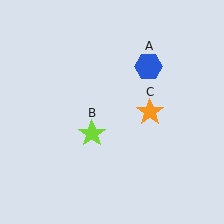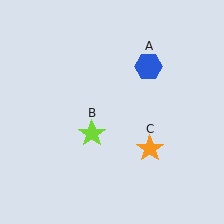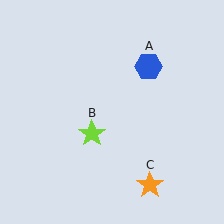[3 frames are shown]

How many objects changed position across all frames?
1 object changed position: orange star (object C).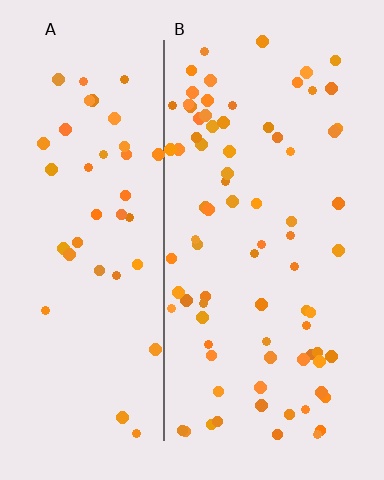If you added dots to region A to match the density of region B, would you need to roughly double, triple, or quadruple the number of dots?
Approximately double.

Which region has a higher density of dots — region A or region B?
B (the right).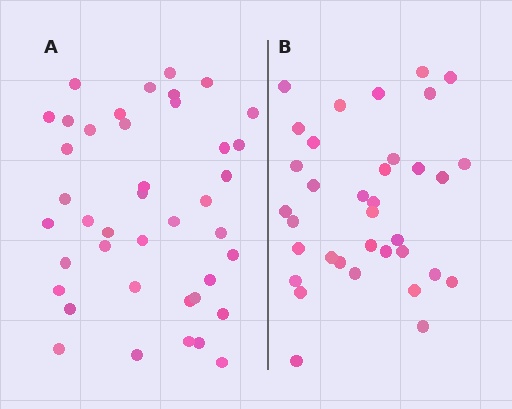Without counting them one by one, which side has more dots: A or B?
Region A (the left region) has more dots.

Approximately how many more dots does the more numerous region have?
Region A has about 6 more dots than region B.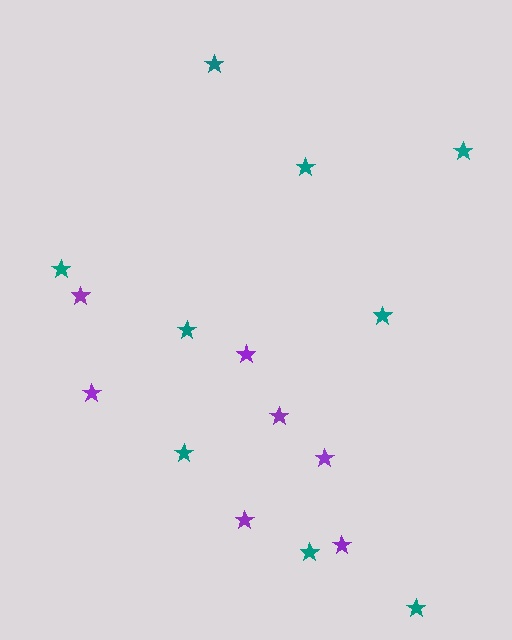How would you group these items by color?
There are 2 groups: one group of purple stars (7) and one group of teal stars (9).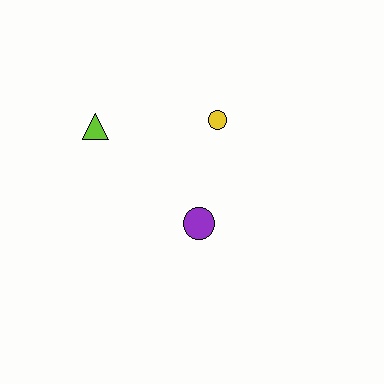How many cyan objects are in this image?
There are no cyan objects.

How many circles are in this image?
There are 2 circles.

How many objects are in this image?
There are 3 objects.